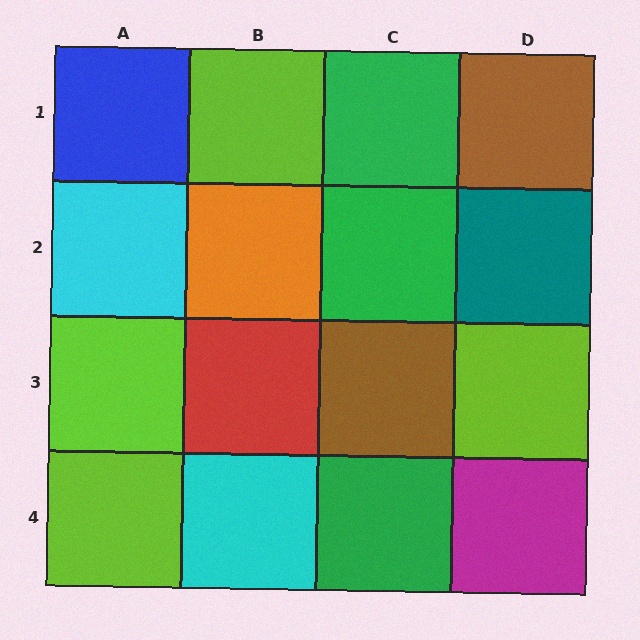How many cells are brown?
2 cells are brown.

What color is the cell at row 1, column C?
Green.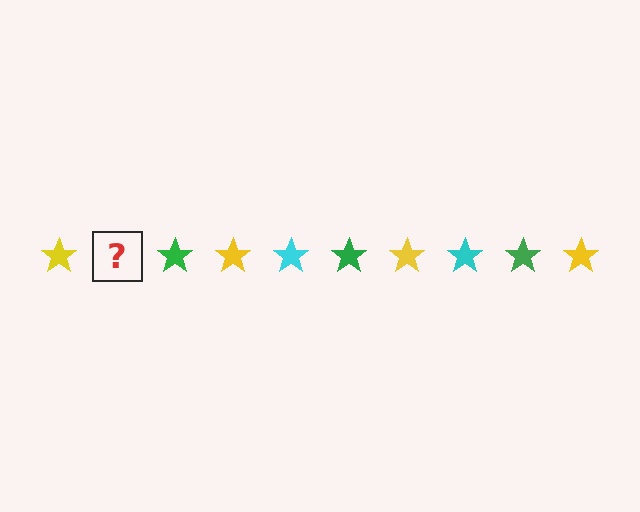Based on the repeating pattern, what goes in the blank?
The blank should be a cyan star.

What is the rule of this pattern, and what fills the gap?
The rule is that the pattern cycles through yellow, cyan, green stars. The gap should be filled with a cyan star.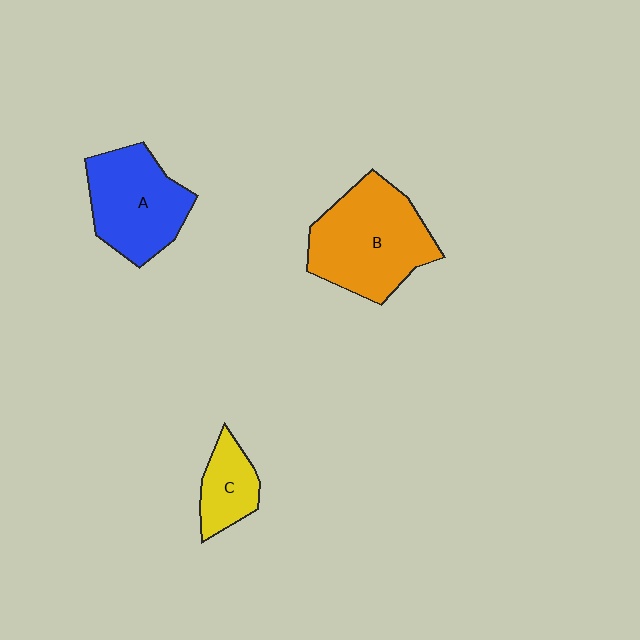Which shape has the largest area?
Shape B (orange).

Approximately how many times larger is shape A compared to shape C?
Approximately 2.0 times.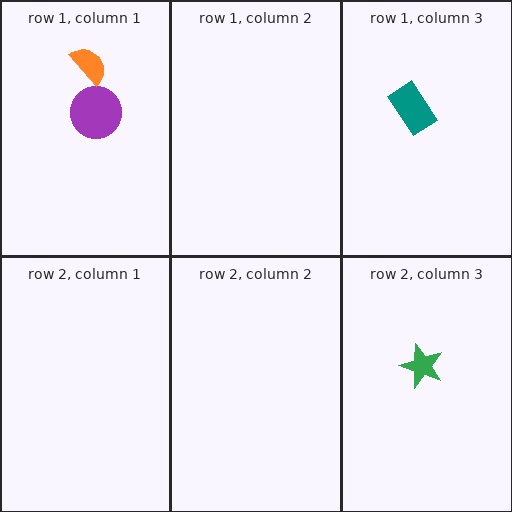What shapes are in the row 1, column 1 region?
The purple circle, the orange semicircle.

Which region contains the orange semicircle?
The row 1, column 1 region.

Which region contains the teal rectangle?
The row 1, column 3 region.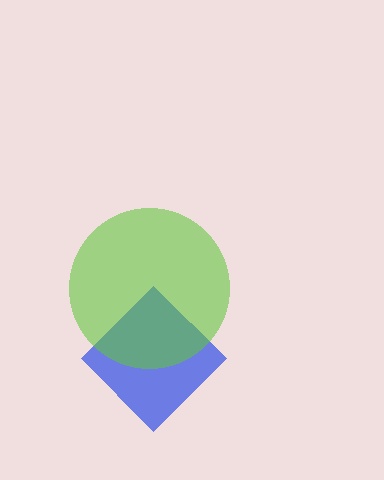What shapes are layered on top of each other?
The layered shapes are: a blue diamond, a lime circle.